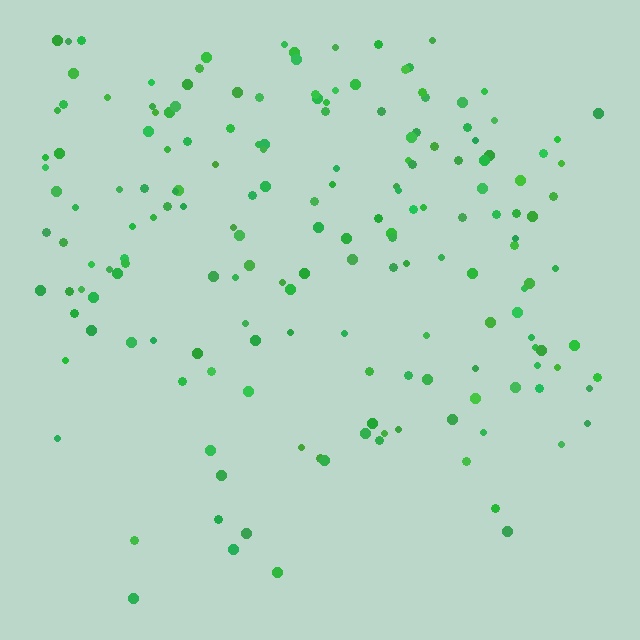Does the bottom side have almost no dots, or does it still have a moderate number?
Still a moderate number, just noticeably fewer than the top.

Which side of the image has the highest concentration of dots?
The top.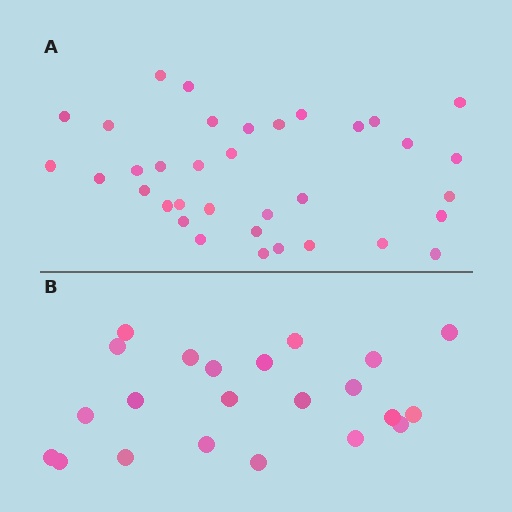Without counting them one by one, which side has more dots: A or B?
Region A (the top region) has more dots.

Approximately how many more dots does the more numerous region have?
Region A has approximately 15 more dots than region B.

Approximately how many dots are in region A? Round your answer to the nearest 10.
About 40 dots. (The exact count is 35, which rounds to 40.)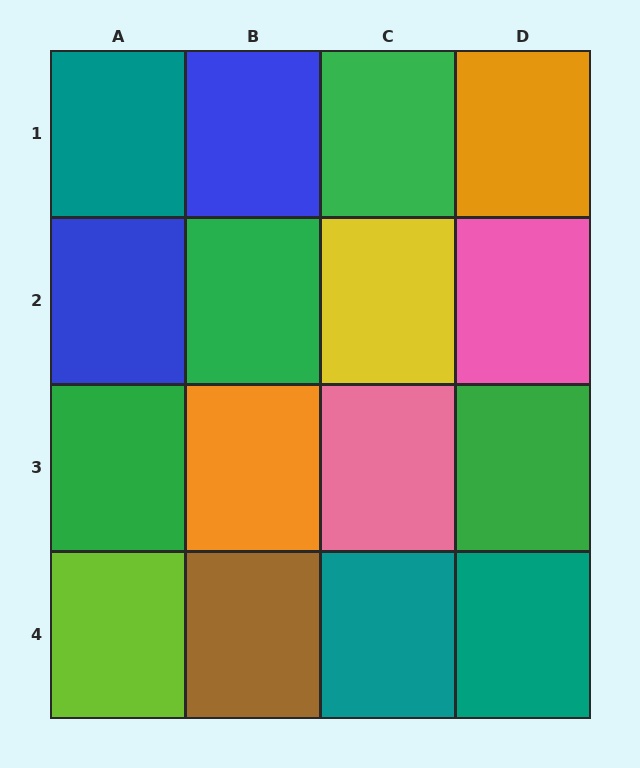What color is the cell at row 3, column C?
Pink.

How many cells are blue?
2 cells are blue.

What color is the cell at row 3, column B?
Orange.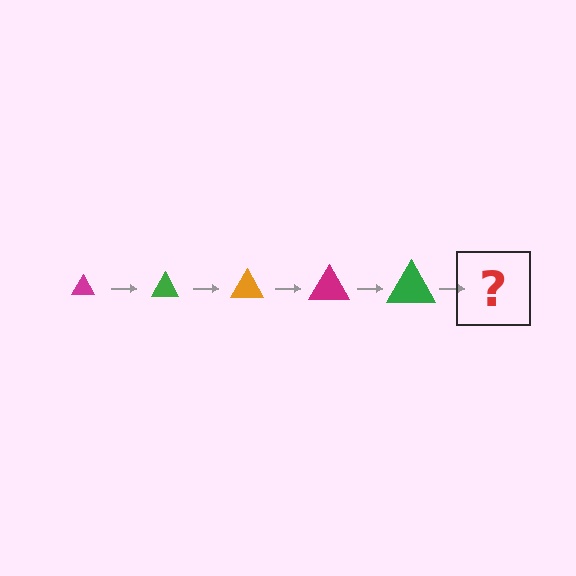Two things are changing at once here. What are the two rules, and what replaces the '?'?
The two rules are that the triangle grows larger each step and the color cycles through magenta, green, and orange. The '?' should be an orange triangle, larger than the previous one.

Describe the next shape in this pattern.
It should be an orange triangle, larger than the previous one.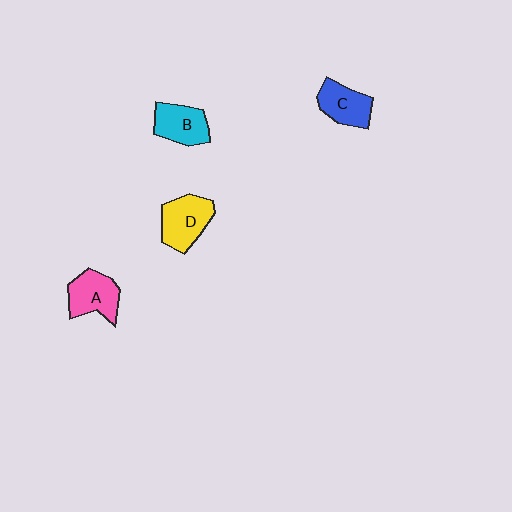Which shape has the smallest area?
Shape C (blue).